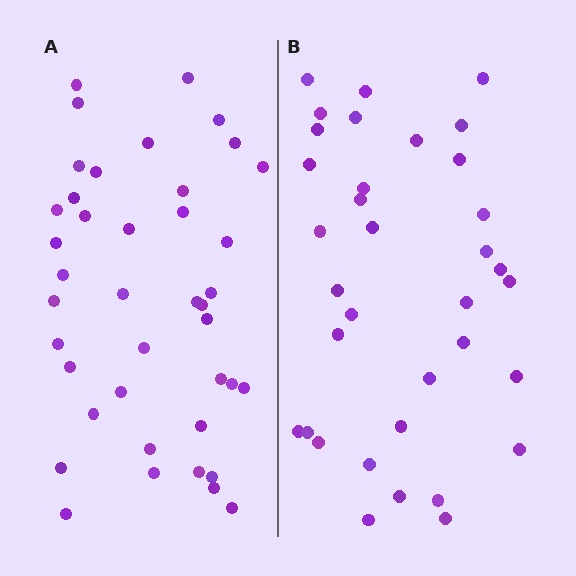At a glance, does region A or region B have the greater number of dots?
Region A (the left region) has more dots.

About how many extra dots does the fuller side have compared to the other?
Region A has about 6 more dots than region B.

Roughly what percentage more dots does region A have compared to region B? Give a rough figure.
About 15% more.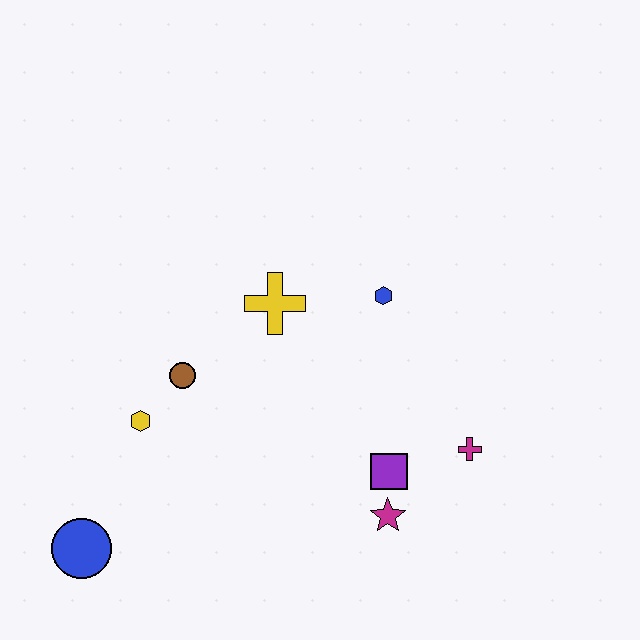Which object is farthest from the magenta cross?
The blue circle is farthest from the magenta cross.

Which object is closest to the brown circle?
The yellow hexagon is closest to the brown circle.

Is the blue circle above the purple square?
No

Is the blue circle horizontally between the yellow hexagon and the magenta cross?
No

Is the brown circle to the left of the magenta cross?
Yes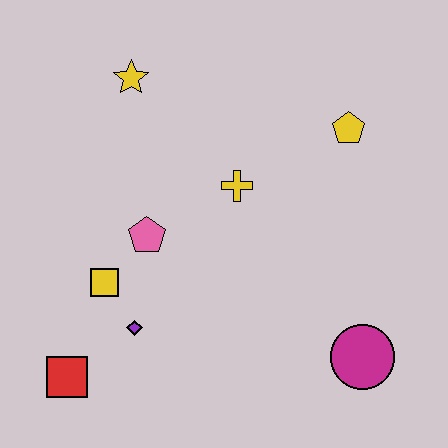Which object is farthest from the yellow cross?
The red square is farthest from the yellow cross.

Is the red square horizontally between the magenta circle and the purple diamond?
No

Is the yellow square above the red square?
Yes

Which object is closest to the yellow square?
The purple diamond is closest to the yellow square.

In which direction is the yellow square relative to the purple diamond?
The yellow square is above the purple diamond.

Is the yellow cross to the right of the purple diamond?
Yes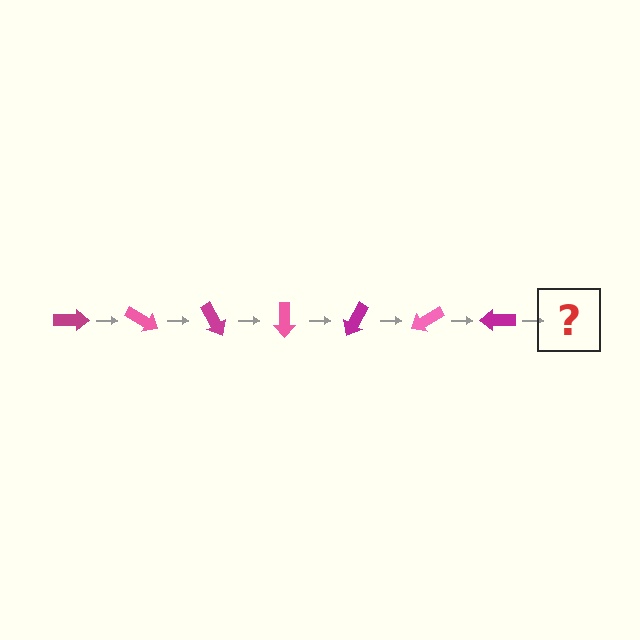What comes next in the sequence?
The next element should be a pink arrow, rotated 210 degrees from the start.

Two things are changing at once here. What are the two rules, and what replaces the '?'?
The two rules are that it rotates 30 degrees each step and the color cycles through magenta and pink. The '?' should be a pink arrow, rotated 210 degrees from the start.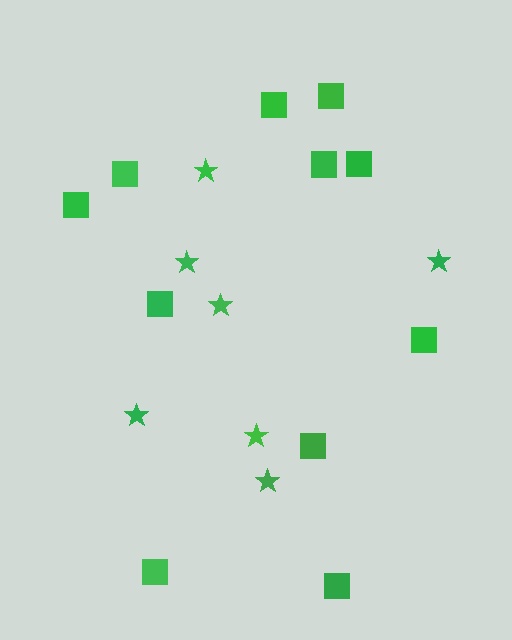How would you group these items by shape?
There are 2 groups: one group of squares (11) and one group of stars (7).